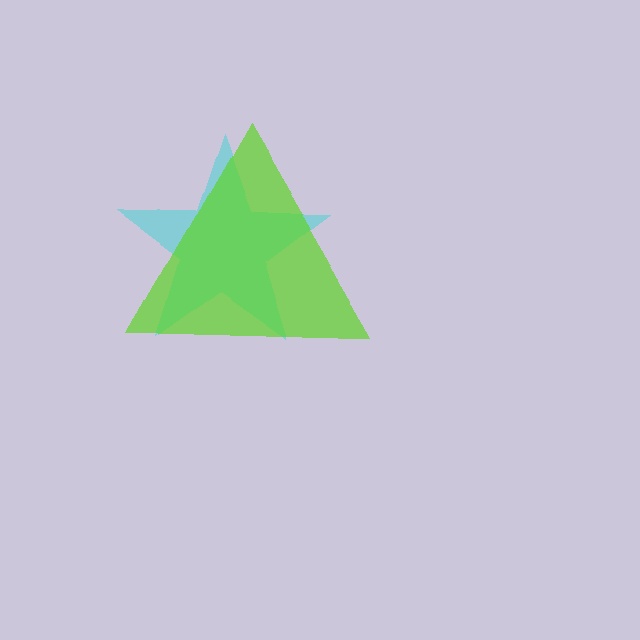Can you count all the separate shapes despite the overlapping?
Yes, there are 2 separate shapes.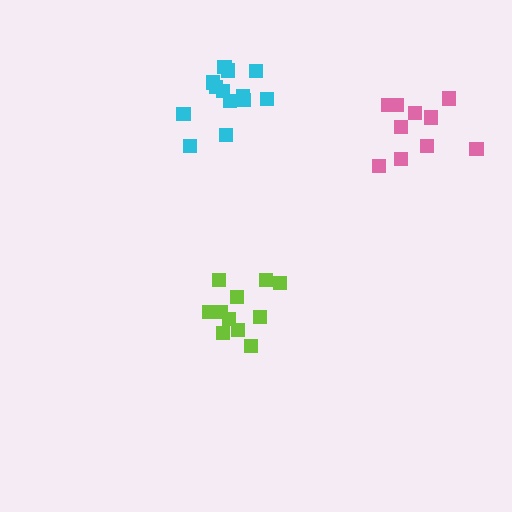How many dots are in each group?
Group 1: 10 dots, Group 2: 11 dots, Group 3: 13 dots (34 total).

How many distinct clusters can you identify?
There are 3 distinct clusters.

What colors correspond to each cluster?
The clusters are colored: pink, lime, cyan.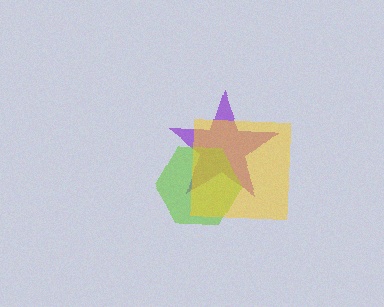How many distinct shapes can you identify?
There are 3 distinct shapes: a purple star, a lime hexagon, a yellow square.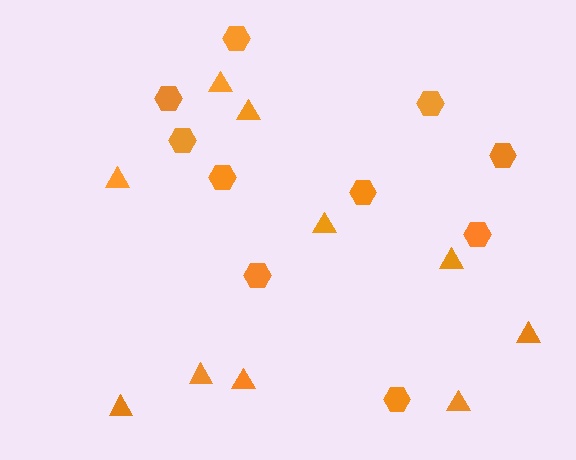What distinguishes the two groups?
There are 2 groups: one group of hexagons (10) and one group of triangles (10).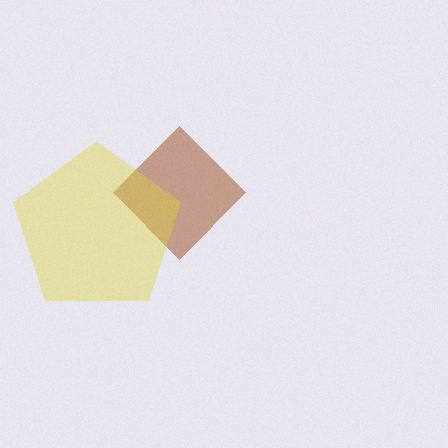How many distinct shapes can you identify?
There are 2 distinct shapes: a brown diamond, a yellow pentagon.